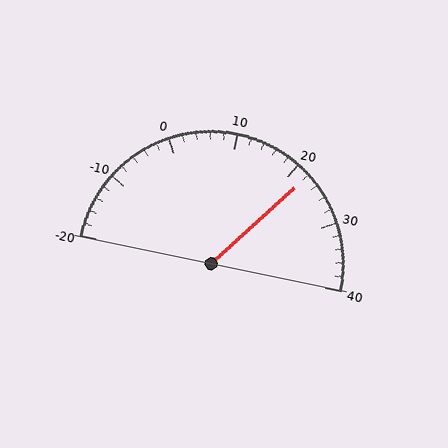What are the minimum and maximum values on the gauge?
The gauge ranges from -20 to 40.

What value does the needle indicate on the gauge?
The needle indicates approximately 22.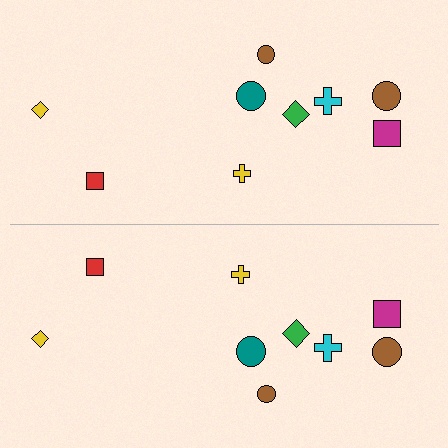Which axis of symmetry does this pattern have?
The pattern has a horizontal axis of symmetry running through the center of the image.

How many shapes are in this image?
There are 18 shapes in this image.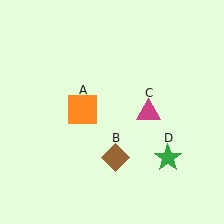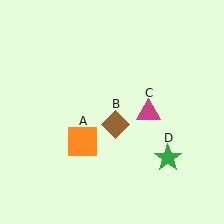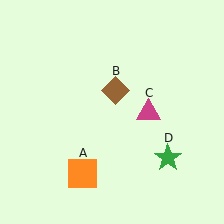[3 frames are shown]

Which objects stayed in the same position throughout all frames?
Magenta triangle (object C) and green star (object D) remained stationary.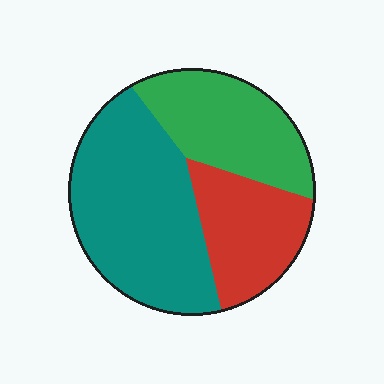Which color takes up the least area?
Red, at roughly 25%.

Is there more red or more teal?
Teal.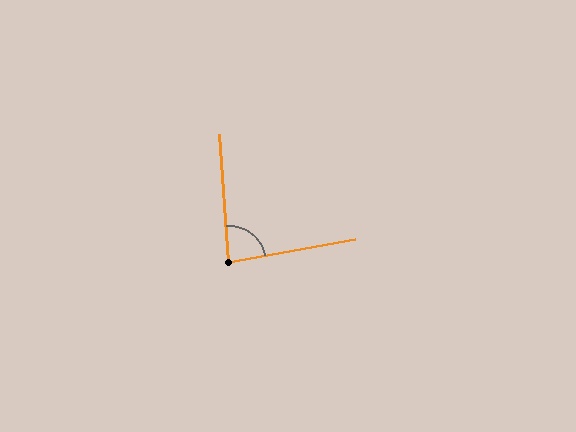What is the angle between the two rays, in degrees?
Approximately 84 degrees.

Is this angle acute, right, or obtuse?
It is acute.